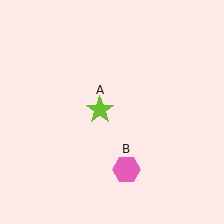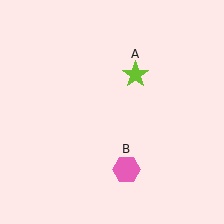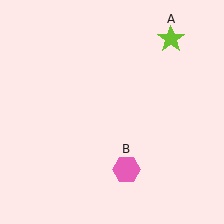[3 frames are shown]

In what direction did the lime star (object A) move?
The lime star (object A) moved up and to the right.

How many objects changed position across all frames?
1 object changed position: lime star (object A).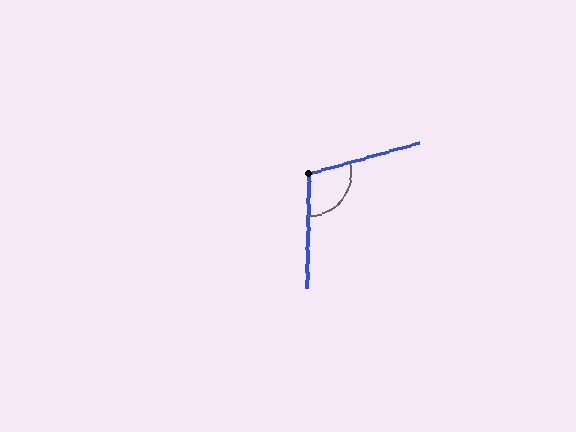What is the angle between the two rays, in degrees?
Approximately 107 degrees.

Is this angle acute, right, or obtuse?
It is obtuse.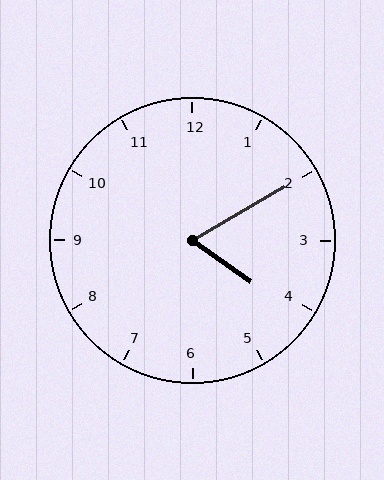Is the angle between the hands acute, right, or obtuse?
It is acute.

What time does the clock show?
4:10.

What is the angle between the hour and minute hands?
Approximately 65 degrees.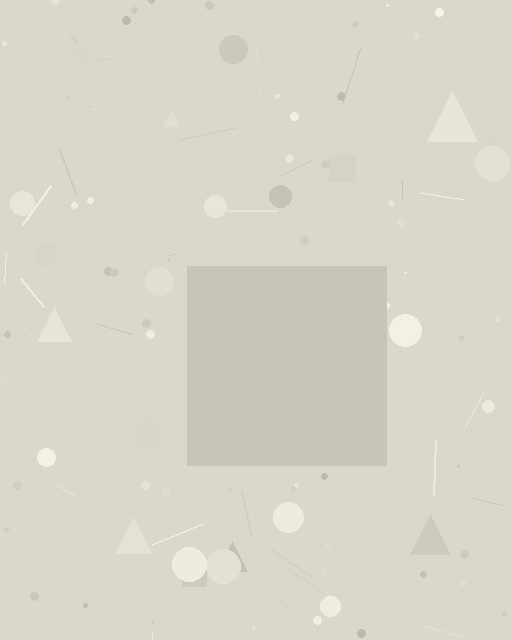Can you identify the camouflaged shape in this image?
The camouflaged shape is a square.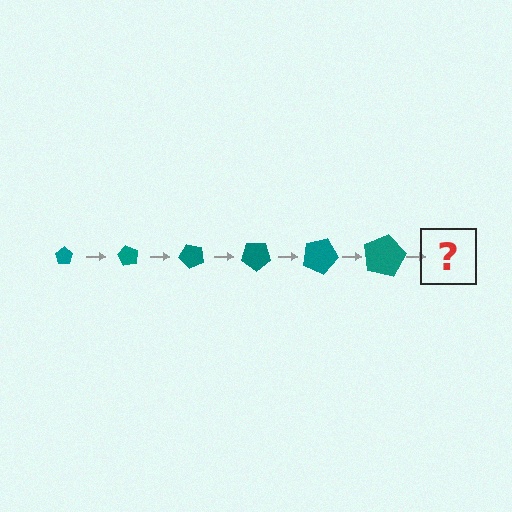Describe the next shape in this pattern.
It should be a pentagon, larger than the previous one and rotated 360 degrees from the start.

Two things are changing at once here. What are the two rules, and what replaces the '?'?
The two rules are that the pentagon grows larger each step and it rotates 60 degrees each step. The '?' should be a pentagon, larger than the previous one and rotated 360 degrees from the start.